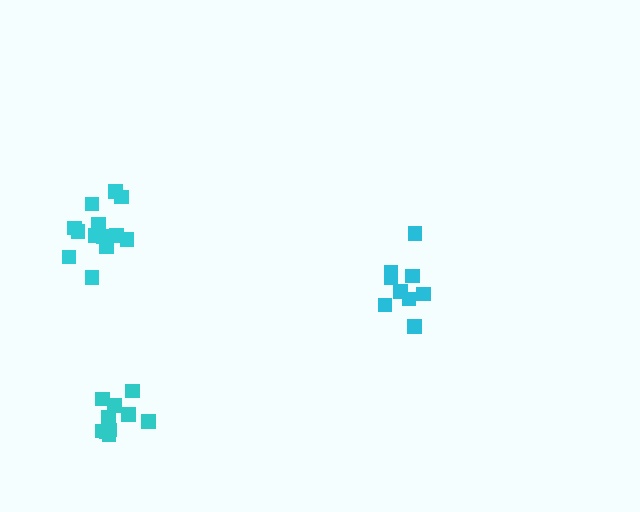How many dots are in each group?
Group 1: 9 dots, Group 2: 13 dots, Group 3: 10 dots (32 total).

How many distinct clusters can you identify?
There are 3 distinct clusters.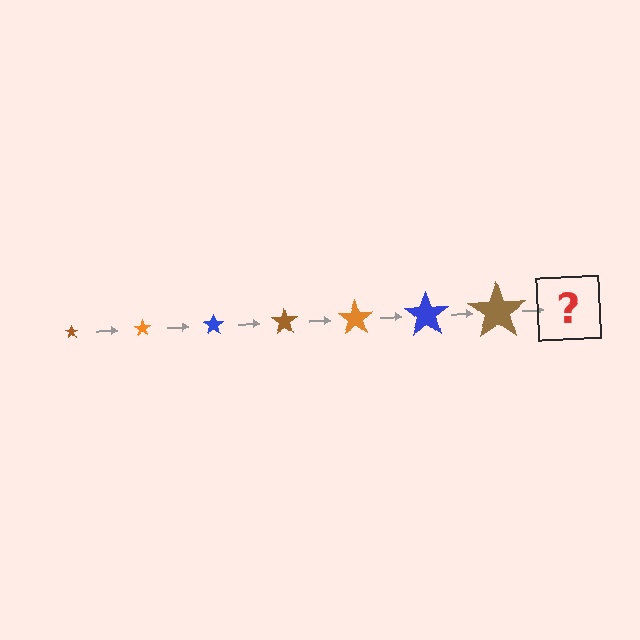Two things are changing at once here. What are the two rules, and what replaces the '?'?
The two rules are that the star grows larger each step and the color cycles through brown, orange, and blue. The '?' should be an orange star, larger than the previous one.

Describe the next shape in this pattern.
It should be an orange star, larger than the previous one.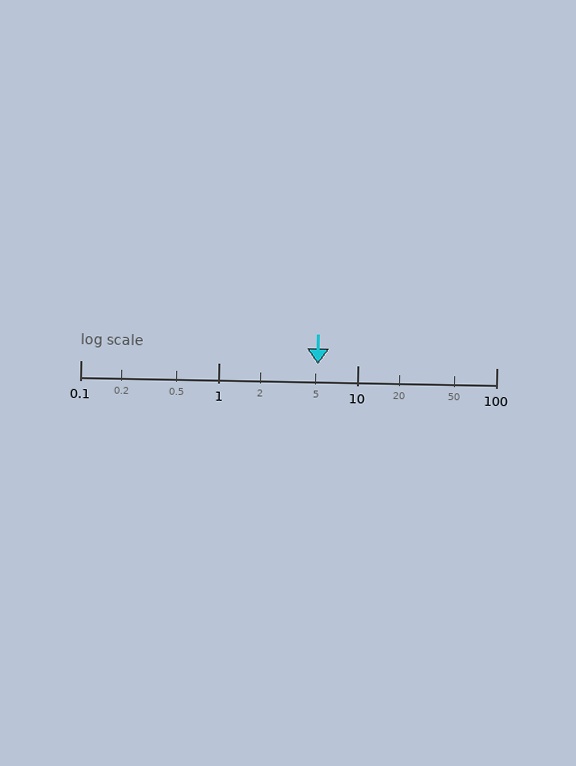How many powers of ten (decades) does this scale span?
The scale spans 3 decades, from 0.1 to 100.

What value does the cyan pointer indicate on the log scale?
The pointer indicates approximately 5.2.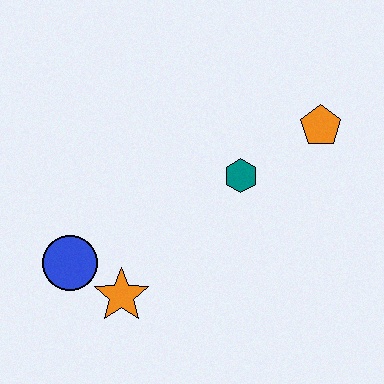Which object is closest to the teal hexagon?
The orange pentagon is closest to the teal hexagon.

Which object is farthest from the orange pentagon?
The blue circle is farthest from the orange pentagon.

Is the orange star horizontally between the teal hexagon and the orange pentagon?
No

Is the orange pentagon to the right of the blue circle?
Yes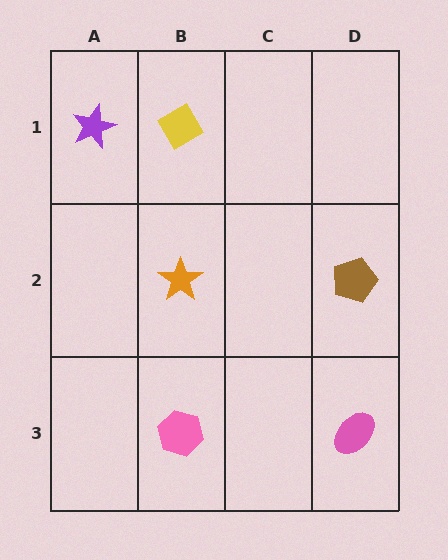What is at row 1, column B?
A yellow diamond.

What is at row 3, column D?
A pink ellipse.